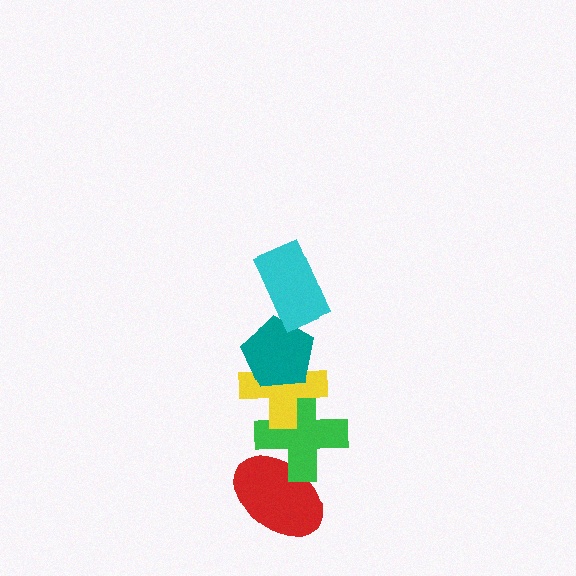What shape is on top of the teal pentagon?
The cyan rectangle is on top of the teal pentagon.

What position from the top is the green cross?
The green cross is 4th from the top.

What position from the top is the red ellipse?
The red ellipse is 5th from the top.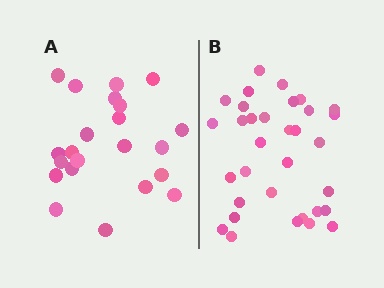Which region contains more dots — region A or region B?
Region B (the right region) has more dots.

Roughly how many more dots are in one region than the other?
Region B has roughly 12 or so more dots than region A.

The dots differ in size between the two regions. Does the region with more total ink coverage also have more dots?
No. Region A has more total ink coverage because its dots are larger, but region B actually contains more individual dots. Total area can be misleading — the number of items is what matters here.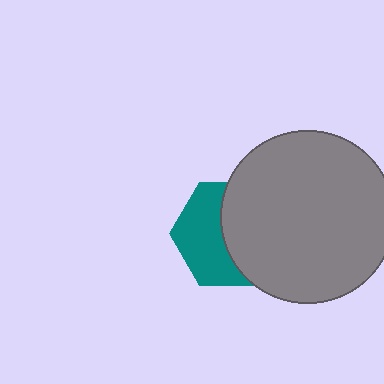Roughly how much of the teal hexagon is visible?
About half of it is visible (roughly 48%).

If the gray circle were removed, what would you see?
You would see the complete teal hexagon.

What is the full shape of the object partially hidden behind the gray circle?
The partially hidden object is a teal hexagon.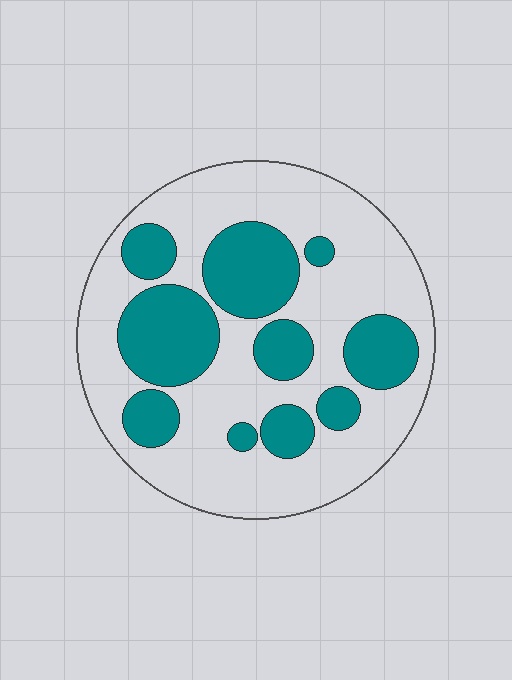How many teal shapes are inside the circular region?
10.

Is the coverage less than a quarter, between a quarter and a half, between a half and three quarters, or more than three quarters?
Between a quarter and a half.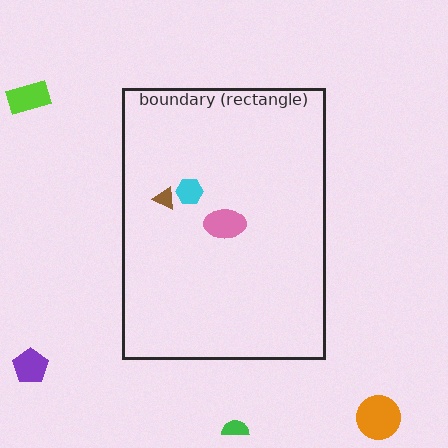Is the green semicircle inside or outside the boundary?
Outside.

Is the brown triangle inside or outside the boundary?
Inside.